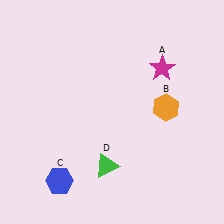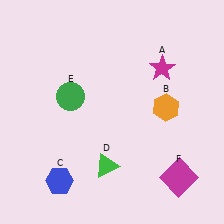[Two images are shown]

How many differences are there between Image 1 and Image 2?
There are 2 differences between the two images.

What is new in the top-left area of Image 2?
A green circle (E) was added in the top-left area of Image 2.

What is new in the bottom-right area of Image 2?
A magenta square (F) was added in the bottom-right area of Image 2.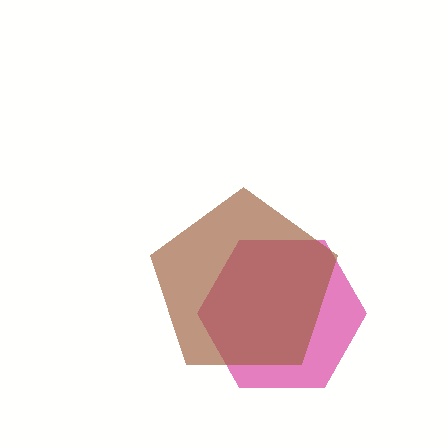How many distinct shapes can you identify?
There are 2 distinct shapes: a magenta hexagon, a brown pentagon.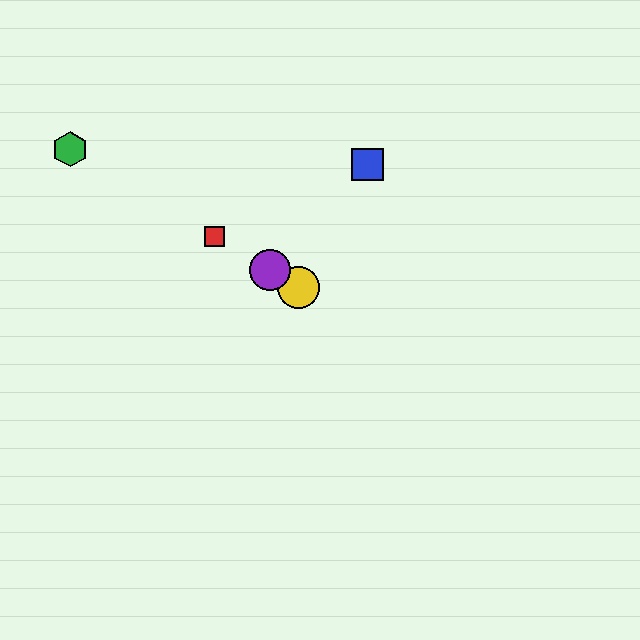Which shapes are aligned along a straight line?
The red square, the green hexagon, the yellow circle, the purple circle are aligned along a straight line.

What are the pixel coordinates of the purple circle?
The purple circle is at (270, 270).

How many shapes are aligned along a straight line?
4 shapes (the red square, the green hexagon, the yellow circle, the purple circle) are aligned along a straight line.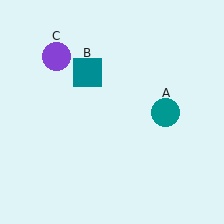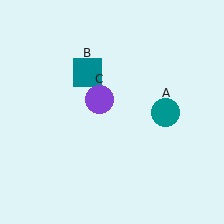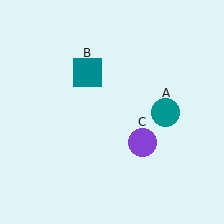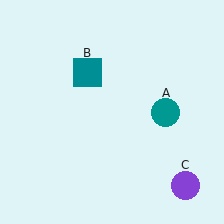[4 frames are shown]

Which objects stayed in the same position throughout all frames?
Teal circle (object A) and teal square (object B) remained stationary.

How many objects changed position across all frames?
1 object changed position: purple circle (object C).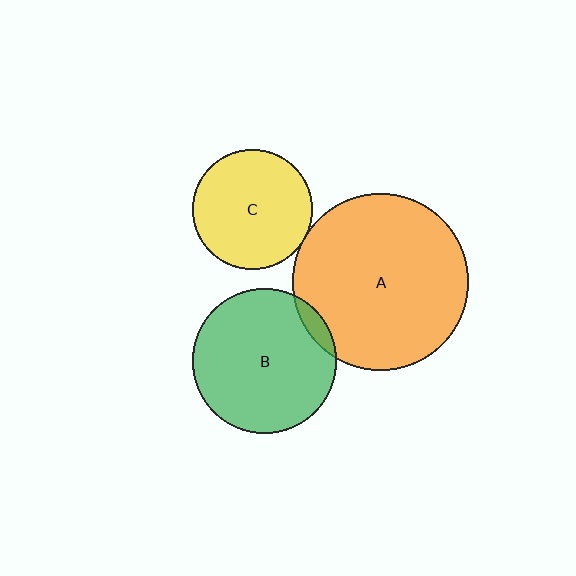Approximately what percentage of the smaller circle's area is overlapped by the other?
Approximately 5%.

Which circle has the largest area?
Circle A (orange).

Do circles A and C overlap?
Yes.